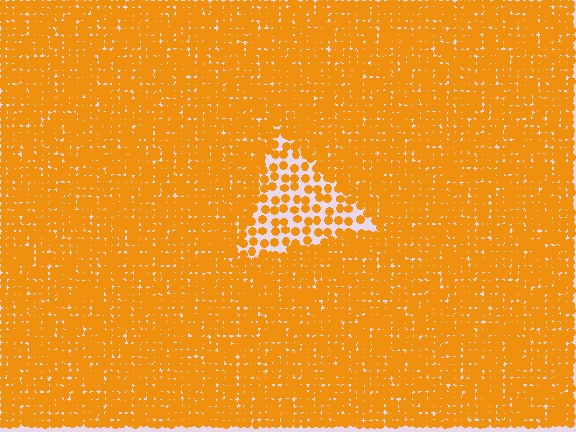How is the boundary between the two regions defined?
The boundary is defined by a change in element density (approximately 2.4x ratio). All elements are the same color, size, and shape.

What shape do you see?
I see a triangle.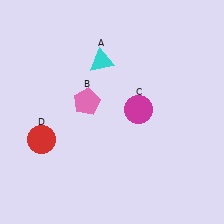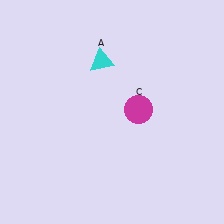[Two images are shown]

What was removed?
The red circle (D), the pink pentagon (B) were removed in Image 2.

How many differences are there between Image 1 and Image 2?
There are 2 differences between the two images.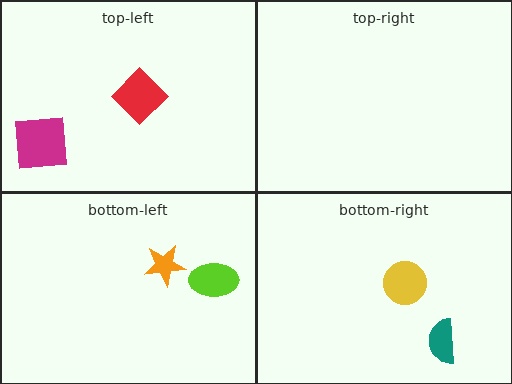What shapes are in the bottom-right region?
The yellow circle, the teal semicircle.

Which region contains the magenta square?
The top-left region.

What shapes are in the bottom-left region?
The lime ellipse, the orange star.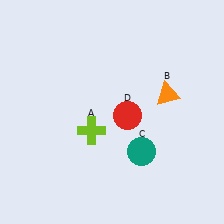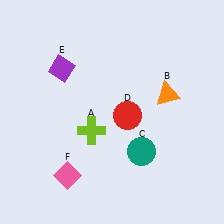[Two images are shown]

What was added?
A purple diamond (E), a pink diamond (F) were added in Image 2.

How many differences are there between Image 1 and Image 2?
There are 2 differences between the two images.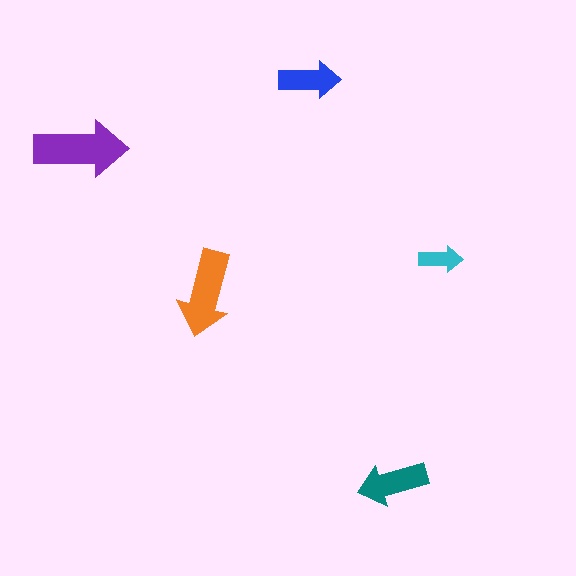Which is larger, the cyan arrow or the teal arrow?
The teal one.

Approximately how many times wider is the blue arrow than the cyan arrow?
About 1.5 times wider.